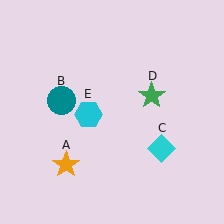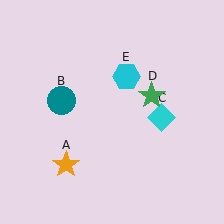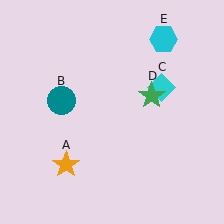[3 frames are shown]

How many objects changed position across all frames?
2 objects changed position: cyan diamond (object C), cyan hexagon (object E).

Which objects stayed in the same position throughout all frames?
Orange star (object A) and teal circle (object B) and green star (object D) remained stationary.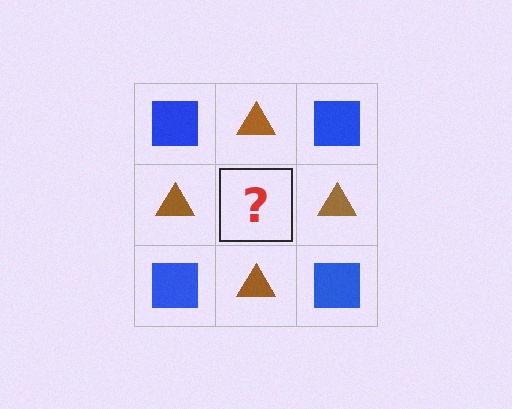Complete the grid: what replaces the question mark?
The question mark should be replaced with a blue square.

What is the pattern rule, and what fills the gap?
The rule is that it alternates blue square and brown triangle in a checkerboard pattern. The gap should be filled with a blue square.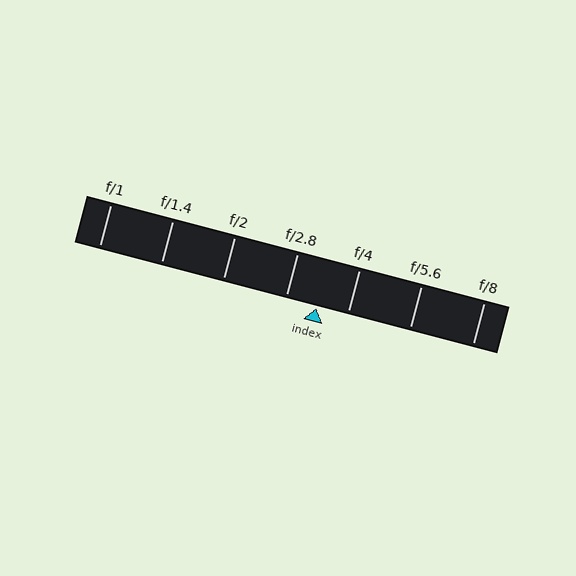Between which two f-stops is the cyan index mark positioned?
The index mark is between f/2.8 and f/4.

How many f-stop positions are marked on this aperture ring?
There are 7 f-stop positions marked.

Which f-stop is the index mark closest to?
The index mark is closest to f/2.8.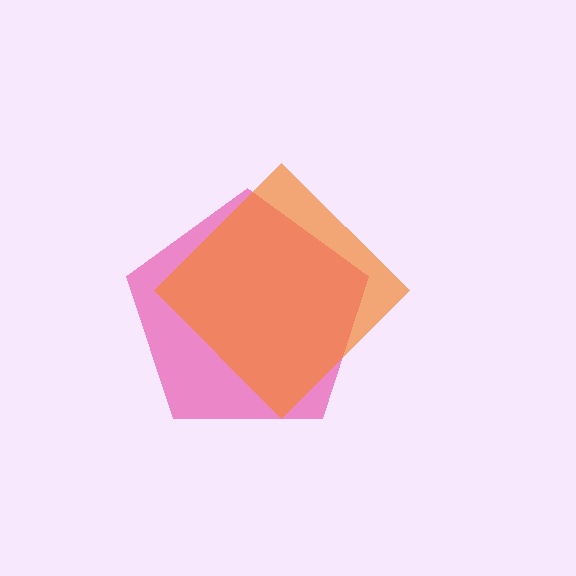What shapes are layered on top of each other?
The layered shapes are: a pink pentagon, an orange diamond.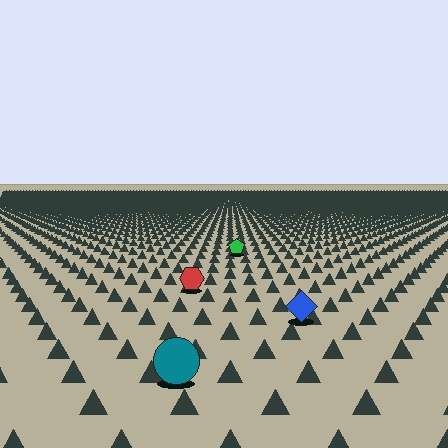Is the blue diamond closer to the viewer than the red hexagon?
Yes. The blue diamond is closer — you can tell from the texture gradient: the ground texture is coarser near it.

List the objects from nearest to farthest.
From nearest to farthest: the teal circle, the blue diamond, the red hexagon, the green pentagon.